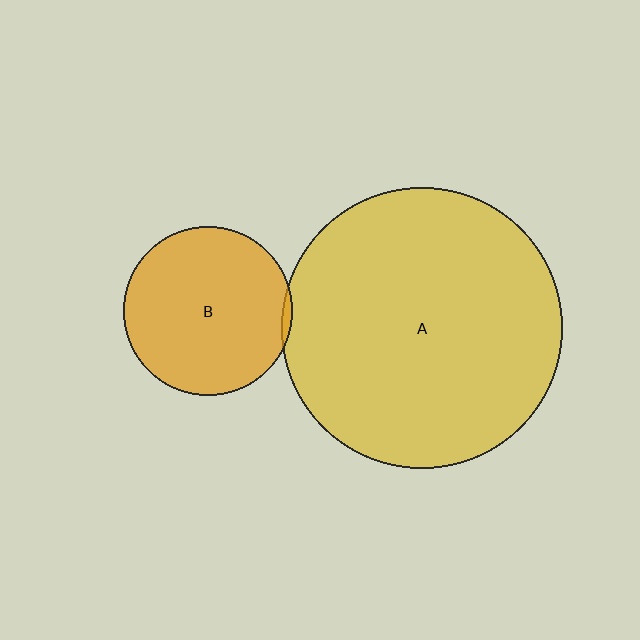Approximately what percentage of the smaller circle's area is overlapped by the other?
Approximately 5%.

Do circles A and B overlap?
Yes.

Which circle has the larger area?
Circle A (yellow).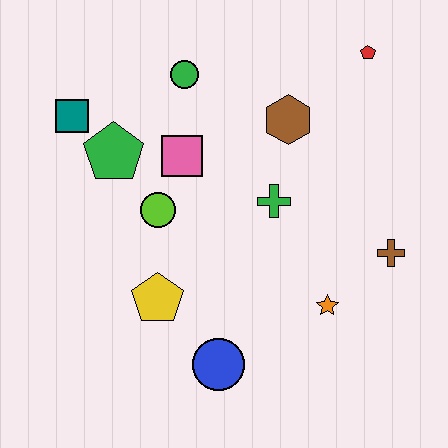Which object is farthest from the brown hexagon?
The blue circle is farthest from the brown hexagon.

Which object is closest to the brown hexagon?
The green cross is closest to the brown hexagon.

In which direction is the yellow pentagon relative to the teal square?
The yellow pentagon is below the teal square.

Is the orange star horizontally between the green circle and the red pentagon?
Yes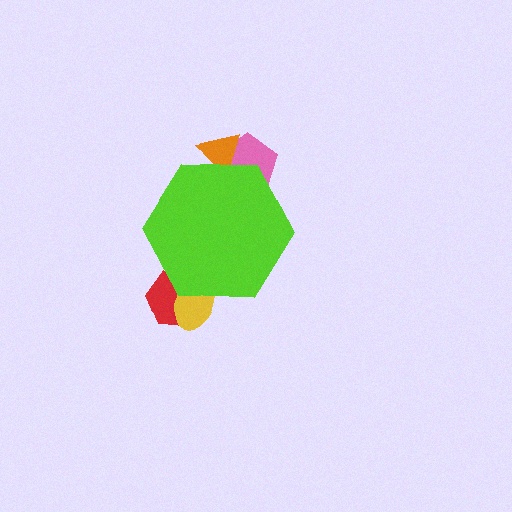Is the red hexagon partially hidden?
Yes, the red hexagon is partially hidden behind the lime hexagon.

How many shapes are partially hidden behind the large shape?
4 shapes are partially hidden.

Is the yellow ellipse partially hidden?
Yes, the yellow ellipse is partially hidden behind the lime hexagon.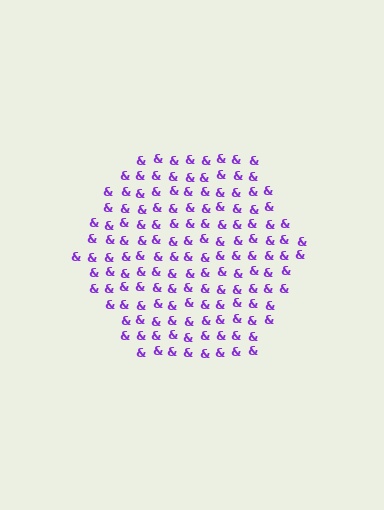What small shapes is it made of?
It is made of small ampersands.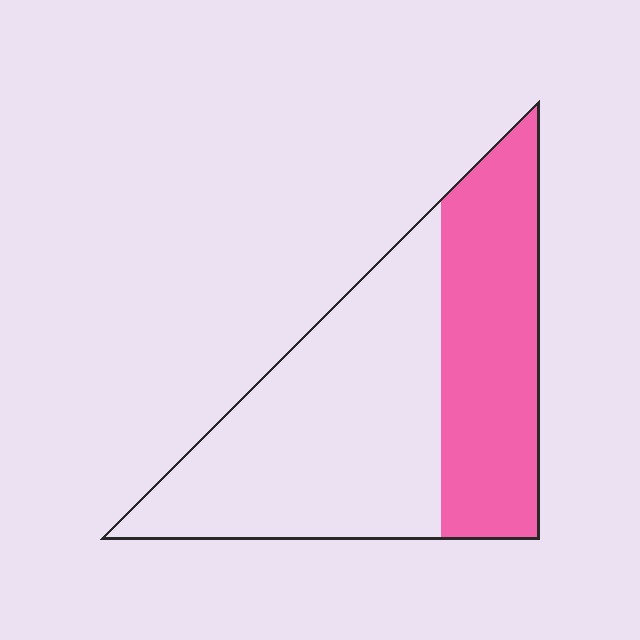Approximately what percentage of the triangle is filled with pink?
Approximately 40%.